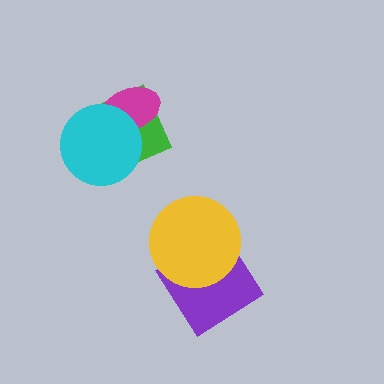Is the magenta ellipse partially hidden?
Yes, it is partially covered by another shape.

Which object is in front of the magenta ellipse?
The cyan circle is in front of the magenta ellipse.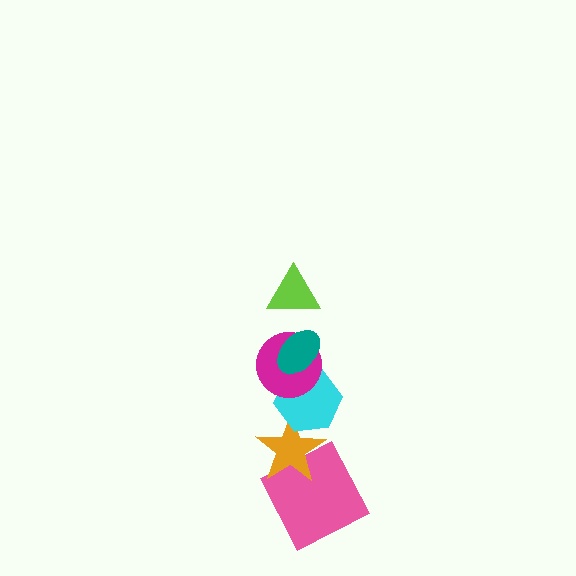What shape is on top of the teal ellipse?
The lime triangle is on top of the teal ellipse.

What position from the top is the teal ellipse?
The teal ellipse is 2nd from the top.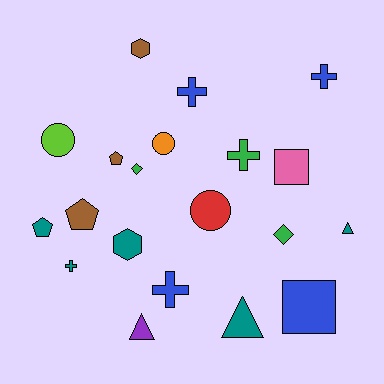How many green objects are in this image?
There are 3 green objects.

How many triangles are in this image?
There are 3 triangles.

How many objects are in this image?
There are 20 objects.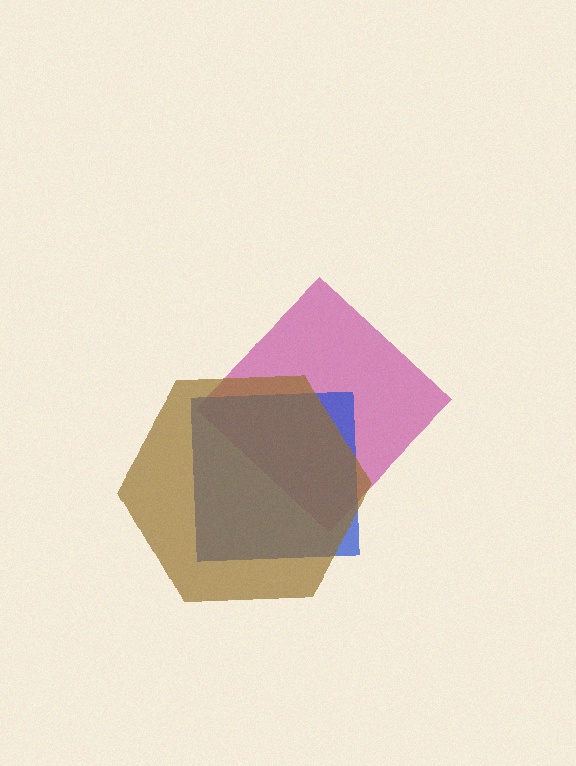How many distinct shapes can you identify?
There are 3 distinct shapes: a magenta diamond, a blue square, a brown hexagon.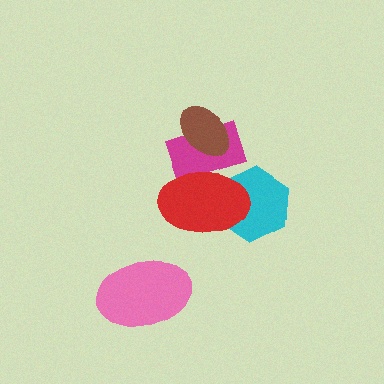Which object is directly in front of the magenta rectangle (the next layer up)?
The brown ellipse is directly in front of the magenta rectangle.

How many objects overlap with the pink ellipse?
0 objects overlap with the pink ellipse.